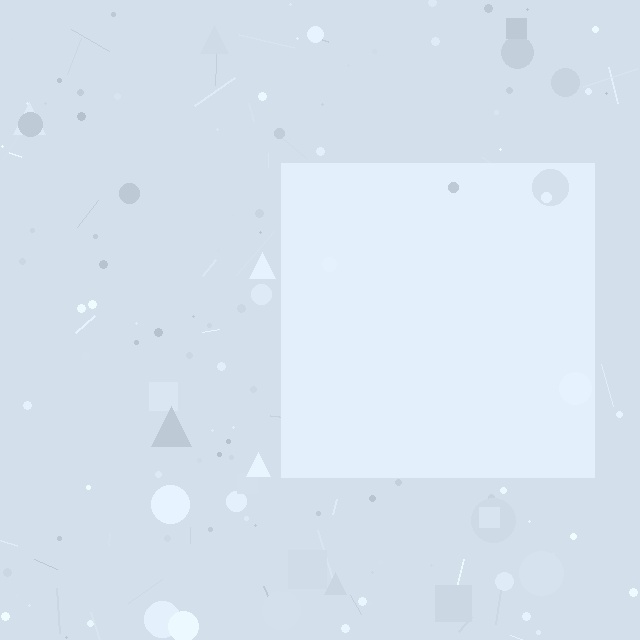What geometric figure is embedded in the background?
A square is embedded in the background.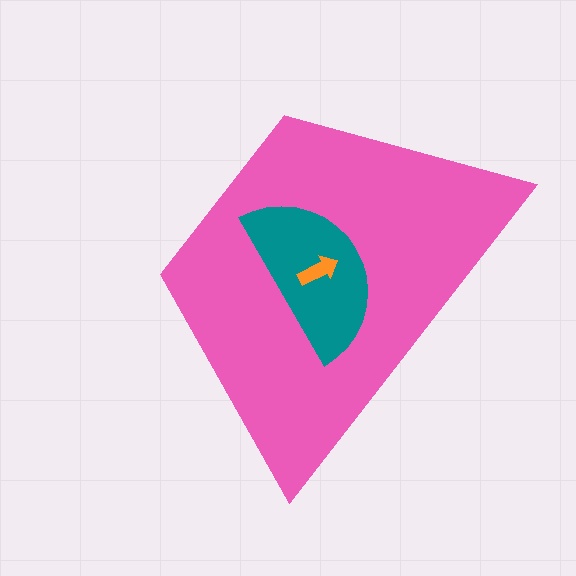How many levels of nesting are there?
3.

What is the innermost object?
The orange arrow.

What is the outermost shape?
The pink trapezoid.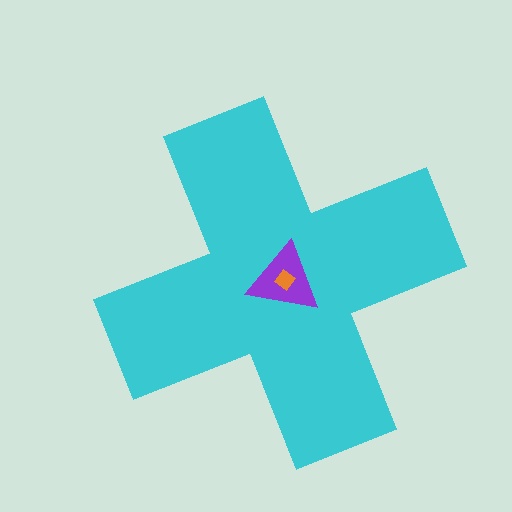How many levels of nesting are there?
3.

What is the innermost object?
The orange diamond.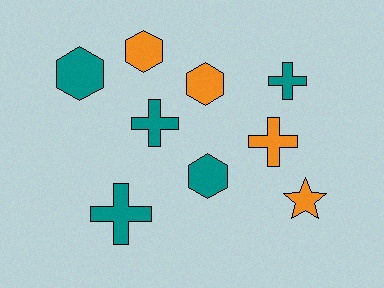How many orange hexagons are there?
There are 2 orange hexagons.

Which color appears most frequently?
Teal, with 5 objects.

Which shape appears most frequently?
Cross, with 4 objects.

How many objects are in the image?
There are 9 objects.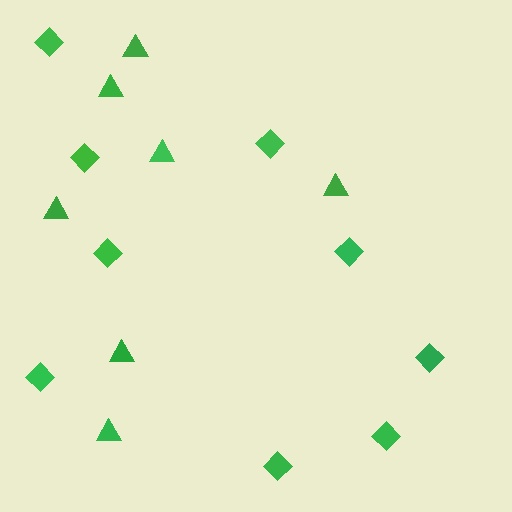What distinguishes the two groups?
There are 2 groups: one group of triangles (7) and one group of diamonds (9).